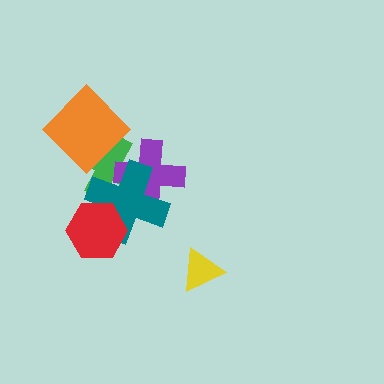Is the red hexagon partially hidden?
No, no other shape covers it.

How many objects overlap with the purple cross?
2 objects overlap with the purple cross.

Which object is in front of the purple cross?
The teal cross is in front of the purple cross.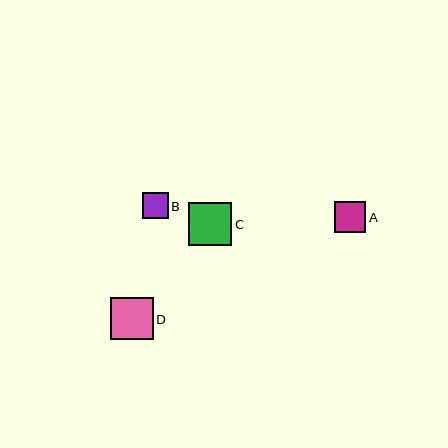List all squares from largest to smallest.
From largest to smallest: C, D, A, B.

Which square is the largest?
Square C is the largest with a size of approximately 43 pixels.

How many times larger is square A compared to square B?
Square A is approximately 1.2 times the size of square B.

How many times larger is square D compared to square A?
Square D is approximately 1.4 times the size of square A.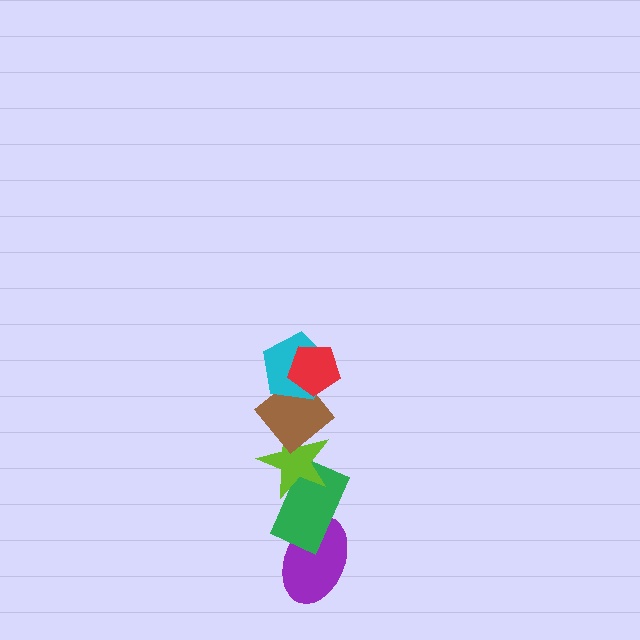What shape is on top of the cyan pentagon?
The red pentagon is on top of the cyan pentagon.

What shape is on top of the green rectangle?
The lime star is on top of the green rectangle.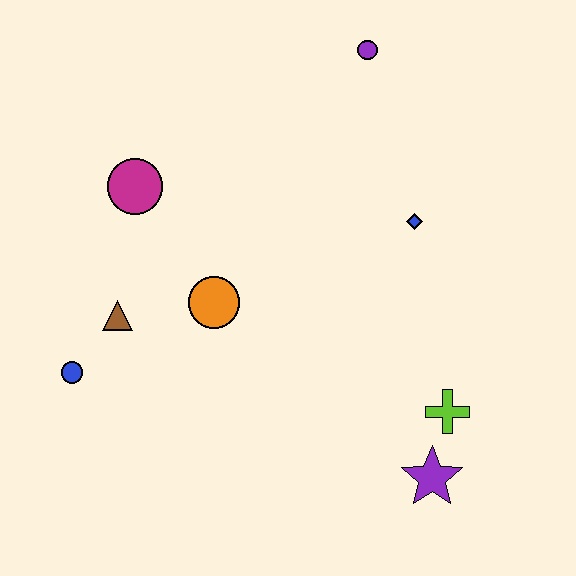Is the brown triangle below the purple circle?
Yes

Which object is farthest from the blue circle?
The purple circle is farthest from the blue circle.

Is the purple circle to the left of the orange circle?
No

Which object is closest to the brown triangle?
The blue circle is closest to the brown triangle.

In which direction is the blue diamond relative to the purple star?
The blue diamond is above the purple star.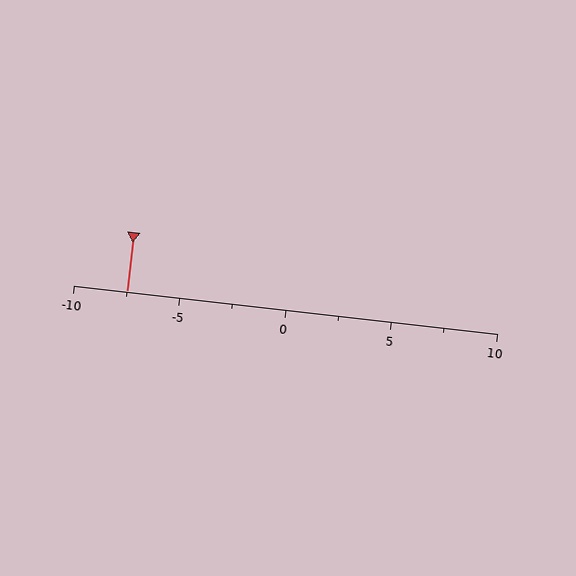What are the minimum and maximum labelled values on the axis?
The axis runs from -10 to 10.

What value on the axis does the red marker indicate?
The marker indicates approximately -7.5.